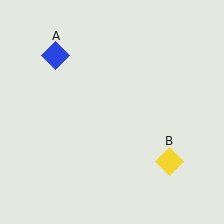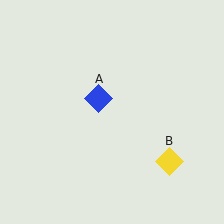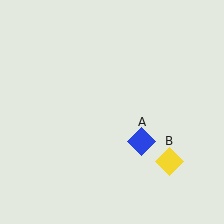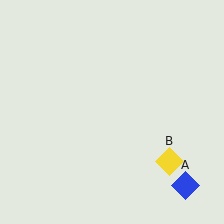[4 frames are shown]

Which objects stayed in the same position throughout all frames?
Yellow diamond (object B) remained stationary.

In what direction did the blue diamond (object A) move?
The blue diamond (object A) moved down and to the right.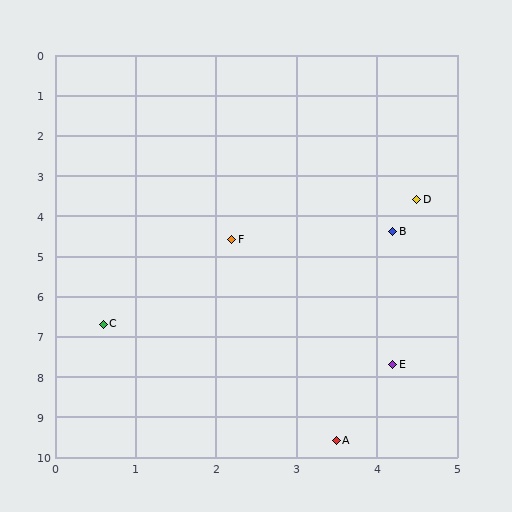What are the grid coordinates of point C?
Point C is at approximately (0.6, 6.7).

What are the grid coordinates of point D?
Point D is at approximately (4.5, 3.6).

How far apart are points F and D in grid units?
Points F and D are about 2.5 grid units apart.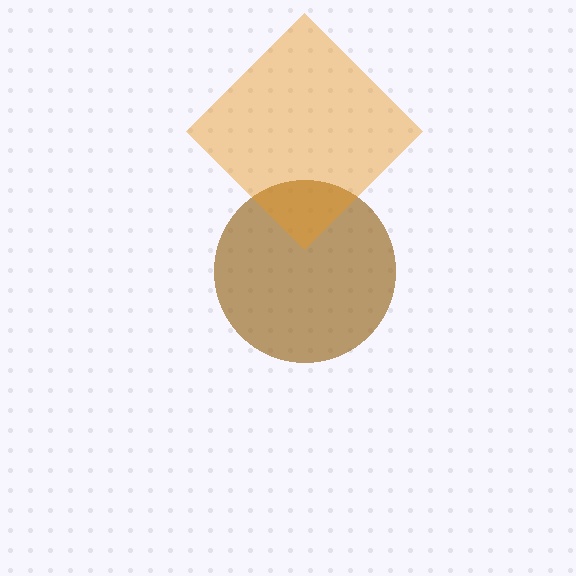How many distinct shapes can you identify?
There are 2 distinct shapes: a brown circle, an orange diamond.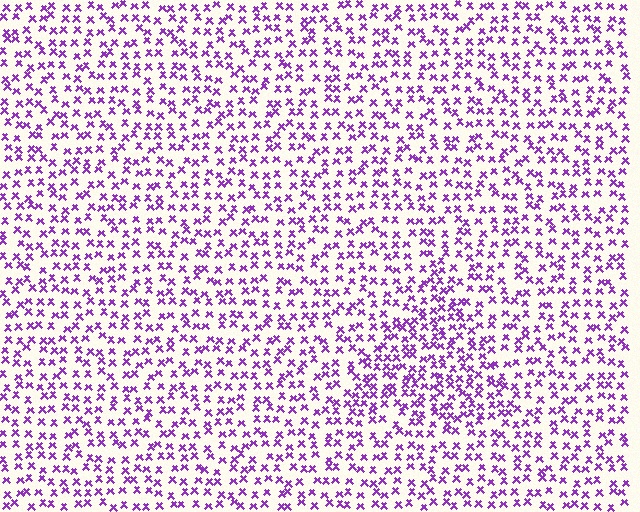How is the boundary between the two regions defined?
The boundary is defined by a change in element density (approximately 1.6x ratio). All elements are the same color, size, and shape.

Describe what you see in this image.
The image contains small purple elements arranged at two different densities. A triangle-shaped region is visible where the elements are more densely packed than the surrounding area.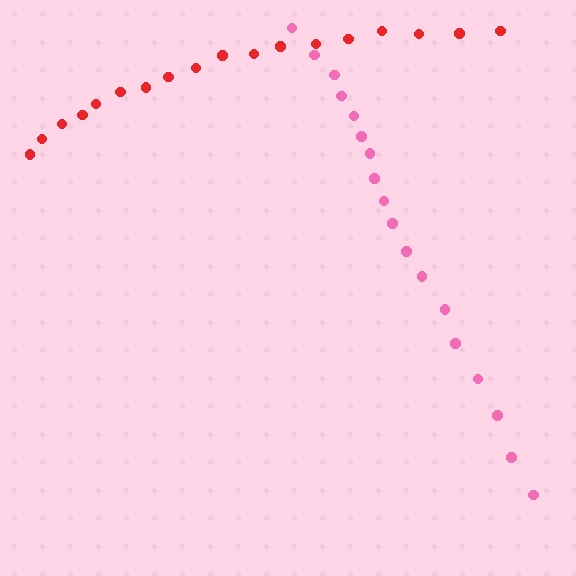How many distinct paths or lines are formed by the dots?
There are 2 distinct paths.